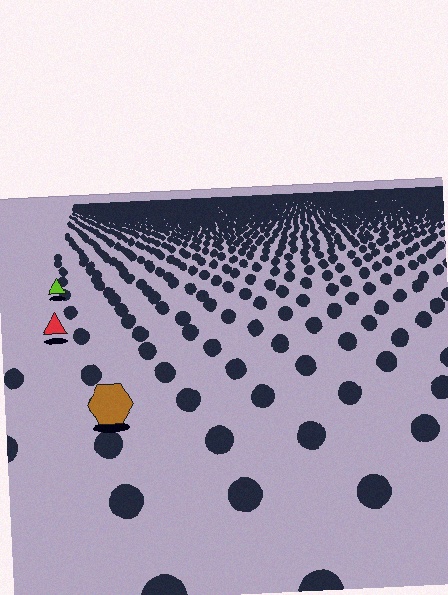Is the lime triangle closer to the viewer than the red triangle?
No. The red triangle is closer — you can tell from the texture gradient: the ground texture is coarser near it.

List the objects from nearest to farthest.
From nearest to farthest: the brown hexagon, the red triangle, the lime triangle.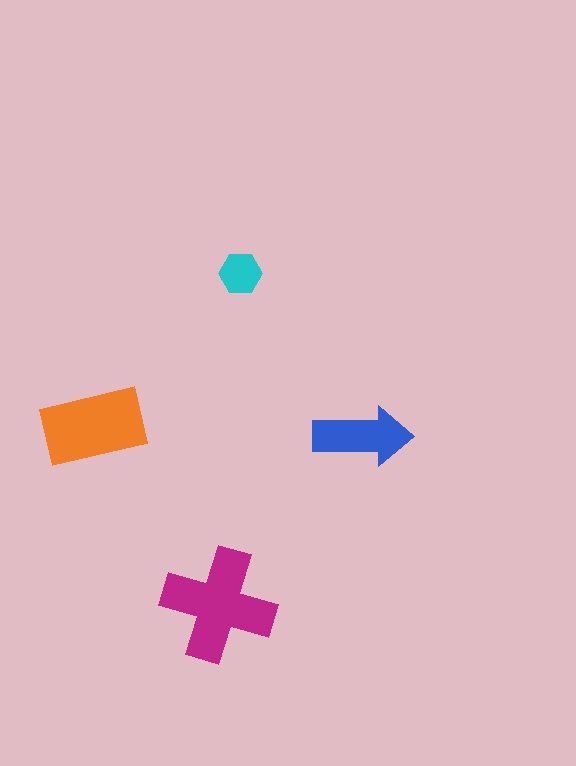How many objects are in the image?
There are 4 objects in the image.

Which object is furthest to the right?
The blue arrow is rightmost.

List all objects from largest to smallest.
The magenta cross, the orange rectangle, the blue arrow, the cyan hexagon.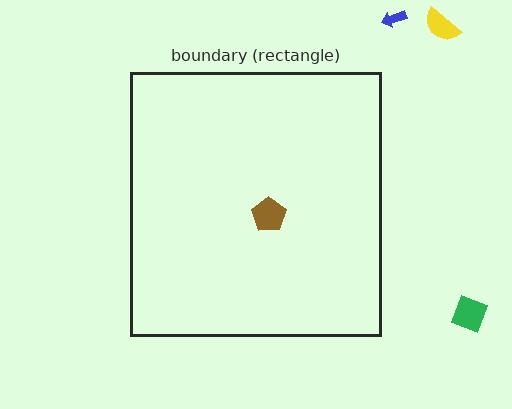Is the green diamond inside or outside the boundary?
Outside.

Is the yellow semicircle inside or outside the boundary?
Outside.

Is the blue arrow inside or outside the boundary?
Outside.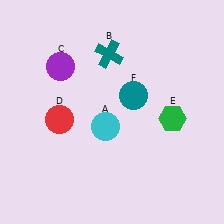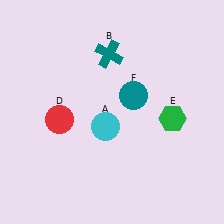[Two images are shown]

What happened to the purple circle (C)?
The purple circle (C) was removed in Image 2. It was in the top-left area of Image 1.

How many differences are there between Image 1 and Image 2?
There is 1 difference between the two images.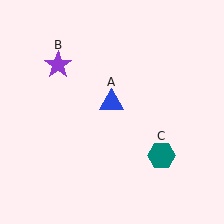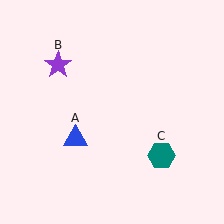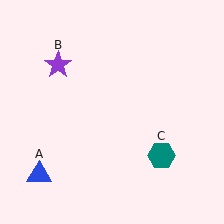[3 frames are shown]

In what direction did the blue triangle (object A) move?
The blue triangle (object A) moved down and to the left.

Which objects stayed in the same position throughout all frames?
Purple star (object B) and teal hexagon (object C) remained stationary.